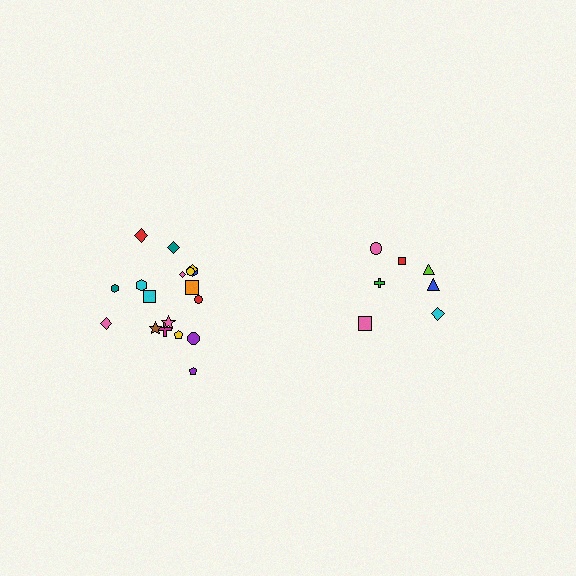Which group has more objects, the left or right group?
The left group.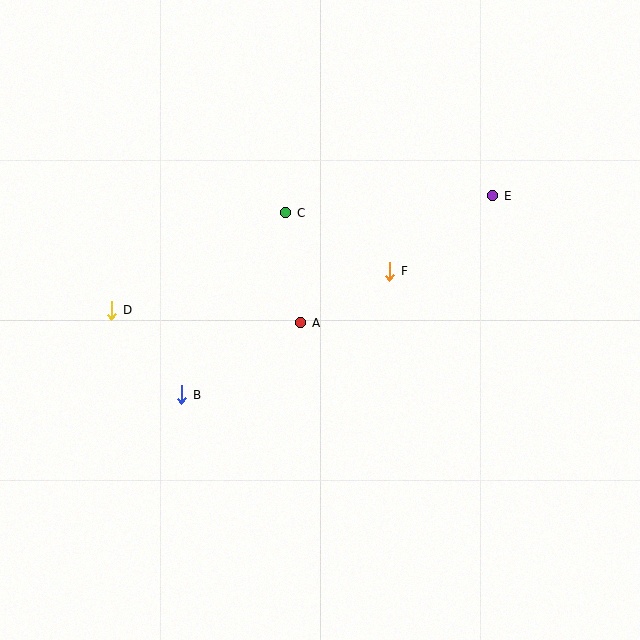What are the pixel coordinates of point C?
Point C is at (286, 213).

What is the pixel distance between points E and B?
The distance between E and B is 369 pixels.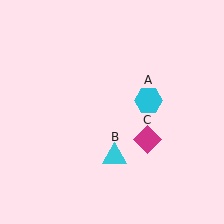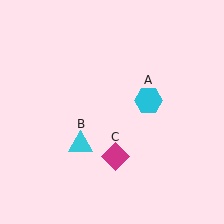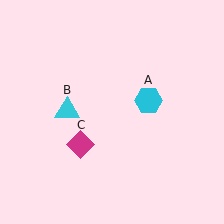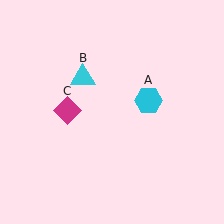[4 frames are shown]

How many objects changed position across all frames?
2 objects changed position: cyan triangle (object B), magenta diamond (object C).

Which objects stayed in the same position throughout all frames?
Cyan hexagon (object A) remained stationary.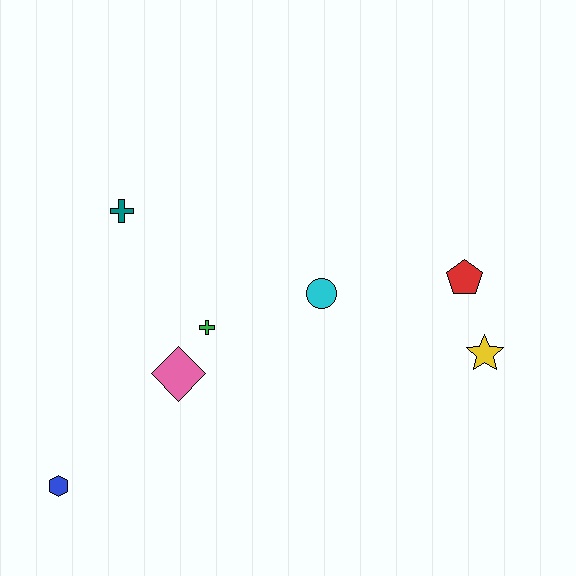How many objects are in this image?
There are 7 objects.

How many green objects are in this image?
There is 1 green object.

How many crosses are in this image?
There are 2 crosses.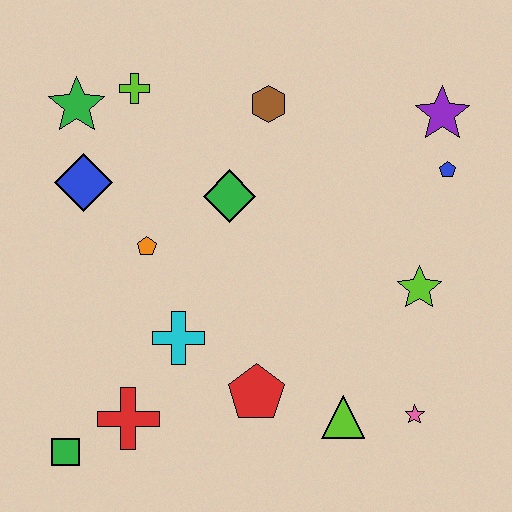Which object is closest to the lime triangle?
The pink star is closest to the lime triangle.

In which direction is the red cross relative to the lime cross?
The red cross is below the lime cross.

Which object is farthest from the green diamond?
The green square is farthest from the green diamond.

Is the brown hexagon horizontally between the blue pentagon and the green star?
Yes